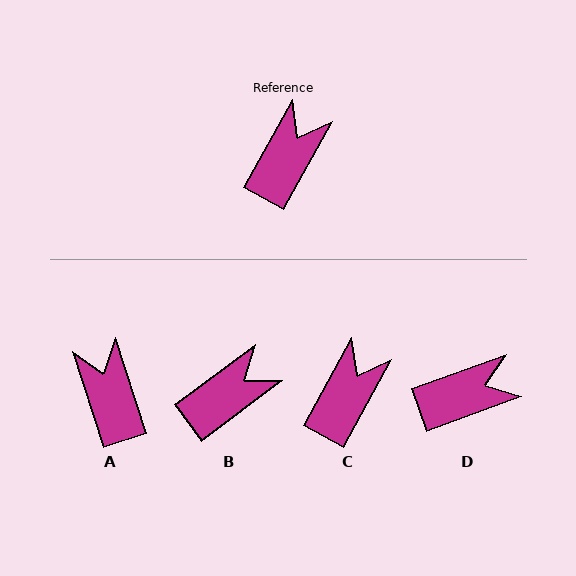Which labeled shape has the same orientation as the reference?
C.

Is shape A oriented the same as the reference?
No, it is off by about 47 degrees.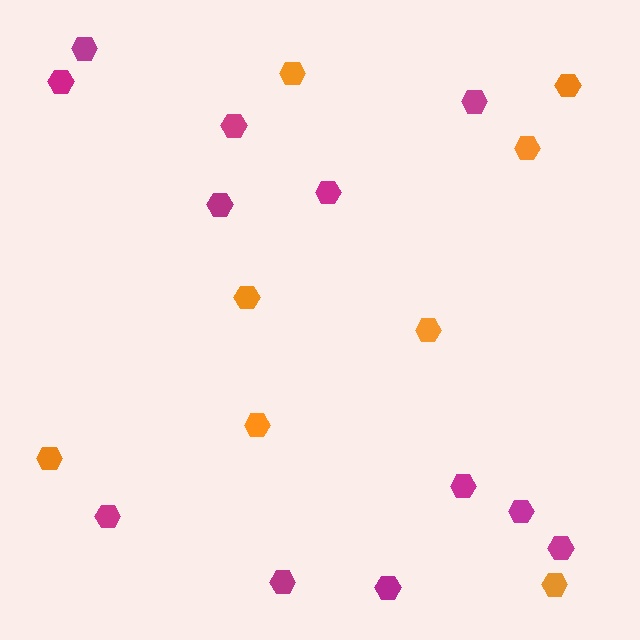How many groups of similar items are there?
There are 2 groups: one group of orange hexagons (8) and one group of magenta hexagons (12).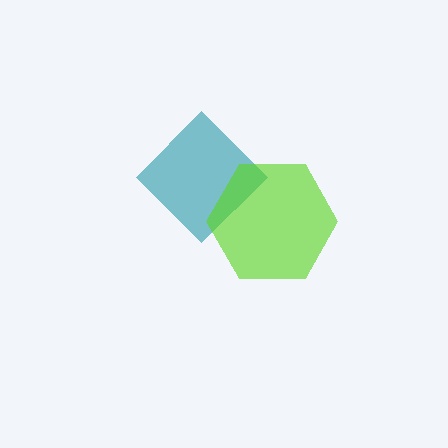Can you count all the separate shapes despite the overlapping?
Yes, there are 2 separate shapes.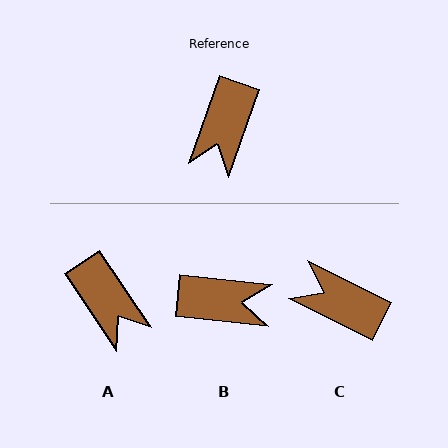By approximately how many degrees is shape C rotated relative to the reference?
Approximately 97 degrees clockwise.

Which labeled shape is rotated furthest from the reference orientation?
B, about 104 degrees away.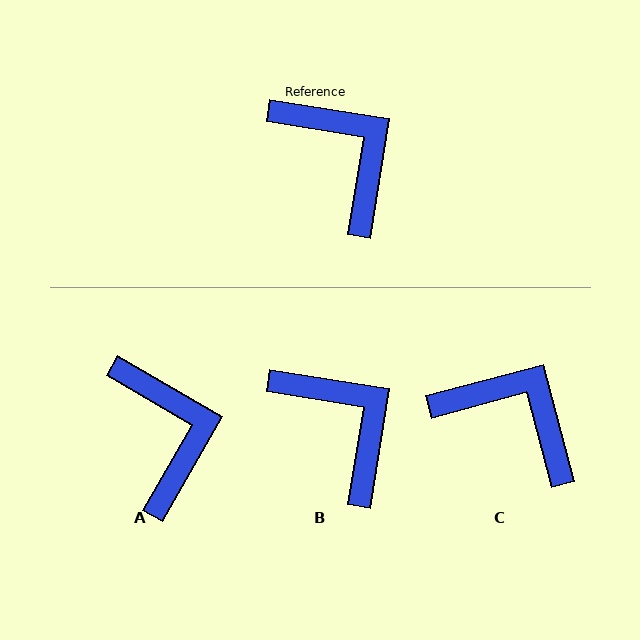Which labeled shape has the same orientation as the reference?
B.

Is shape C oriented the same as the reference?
No, it is off by about 24 degrees.